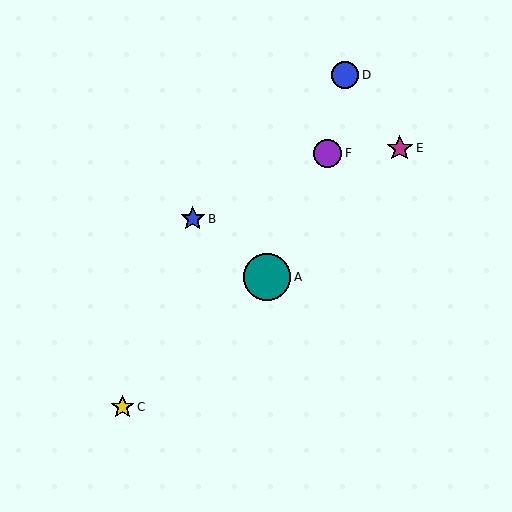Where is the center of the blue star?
The center of the blue star is at (193, 219).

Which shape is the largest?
The teal circle (labeled A) is the largest.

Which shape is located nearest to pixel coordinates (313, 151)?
The purple circle (labeled F) at (327, 154) is nearest to that location.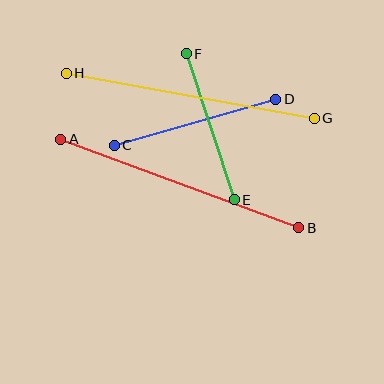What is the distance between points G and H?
The distance is approximately 252 pixels.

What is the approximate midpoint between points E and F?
The midpoint is at approximately (210, 127) pixels.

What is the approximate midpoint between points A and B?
The midpoint is at approximately (180, 184) pixels.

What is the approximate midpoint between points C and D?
The midpoint is at approximately (195, 122) pixels.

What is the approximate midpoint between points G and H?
The midpoint is at approximately (190, 96) pixels.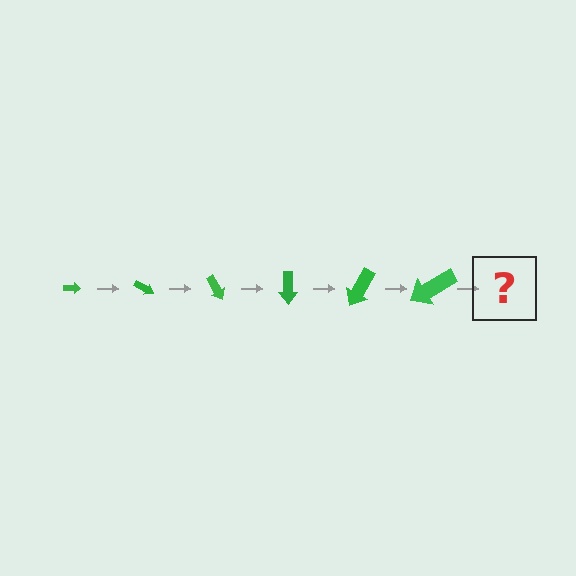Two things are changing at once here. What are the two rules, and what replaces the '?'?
The two rules are that the arrow grows larger each step and it rotates 30 degrees each step. The '?' should be an arrow, larger than the previous one and rotated 180 degrees from the start.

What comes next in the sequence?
The next element should be an arrow, larger than the previous one and rotated 180 degrees from the start.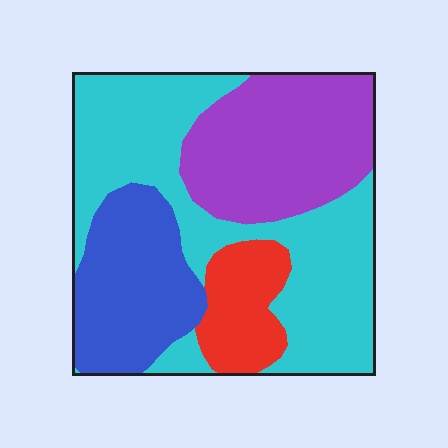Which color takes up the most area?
Cyan, at roughly 40%.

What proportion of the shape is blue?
Blue takes up about one fifth (1/5) of the shape.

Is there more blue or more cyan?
Cyan.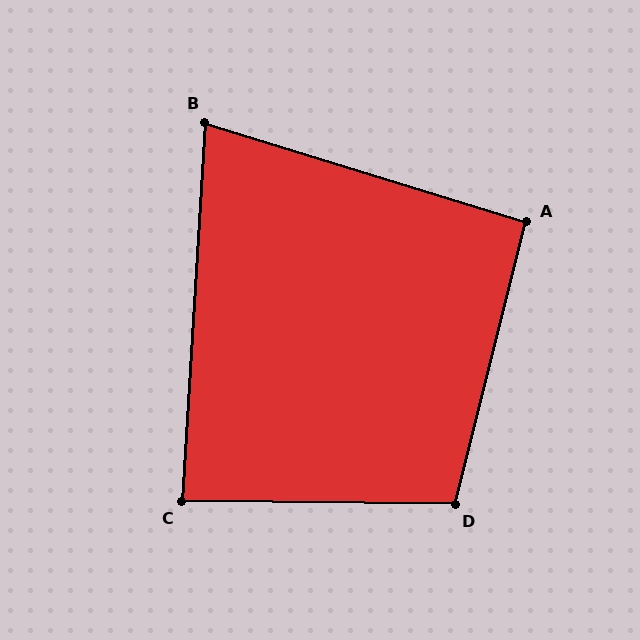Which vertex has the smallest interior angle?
B, at approximately 76 degrees.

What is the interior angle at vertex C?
Approximately 87 degrees (approximately right).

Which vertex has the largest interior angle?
D, at approximately 104 degrees.